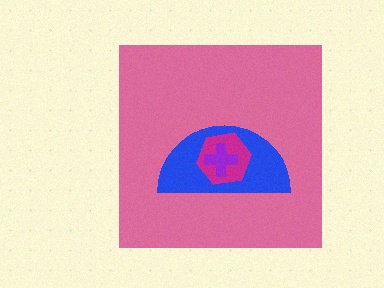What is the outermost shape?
The pink square.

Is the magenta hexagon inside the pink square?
Yes.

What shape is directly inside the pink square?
The blue semicircle.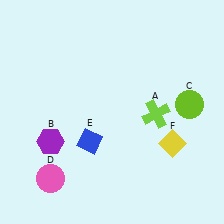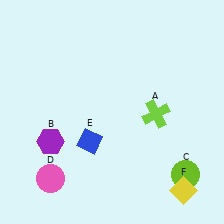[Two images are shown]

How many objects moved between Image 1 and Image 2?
2 objects moved between the two images.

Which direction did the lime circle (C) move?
The lime circle (C) moved down.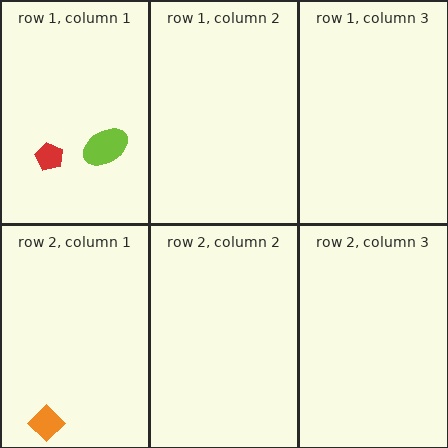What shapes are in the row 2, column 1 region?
The orange diamond.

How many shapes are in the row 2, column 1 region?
1.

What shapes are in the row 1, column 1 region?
The lime ellipse, the red pentagon.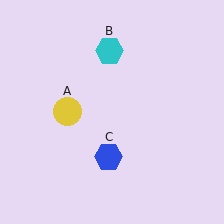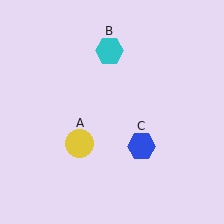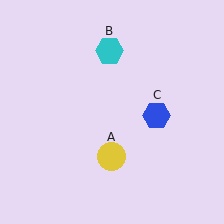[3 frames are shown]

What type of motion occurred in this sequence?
The yellow circle (object A), blue hexagon (object C) rotated counterclockwise around the center of the scene.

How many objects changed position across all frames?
2 objects changed position: yellow circle (object A), blue hexagon (object C).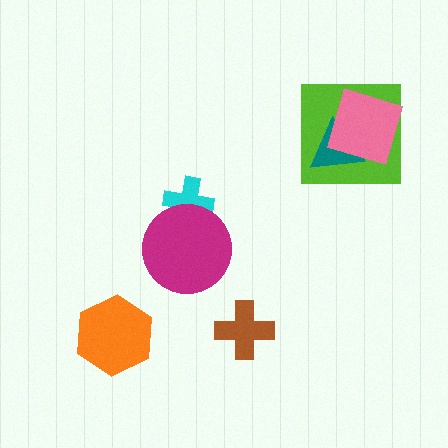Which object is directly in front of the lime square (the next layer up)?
The teal triangle is directly in front of the lime square.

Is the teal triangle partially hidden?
Yes, it is partially covered by another shape.